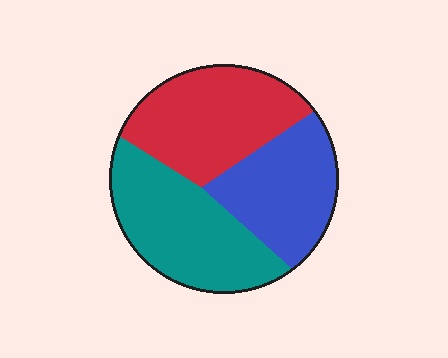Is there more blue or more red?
Red.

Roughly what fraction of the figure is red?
Red covers around 35% of the figure.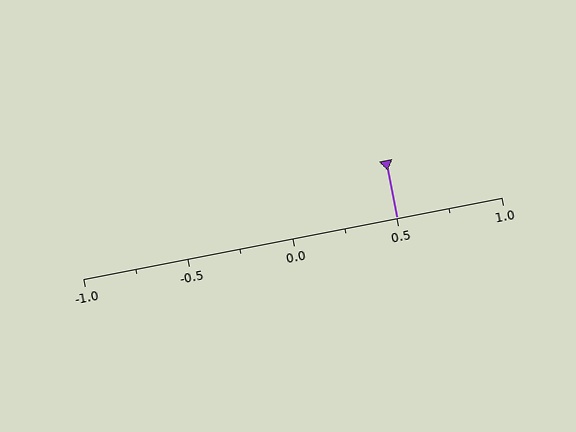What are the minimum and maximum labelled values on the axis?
The axis runs from -1.0 to 1.0.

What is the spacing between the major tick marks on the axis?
The major ticks are spaced 0.5 apart.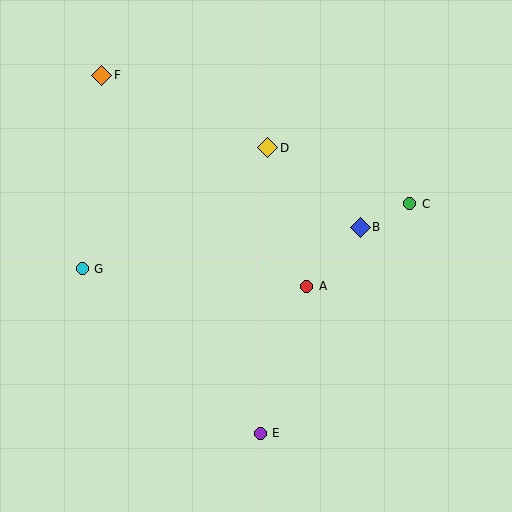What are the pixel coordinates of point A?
Point A is at (307, 286).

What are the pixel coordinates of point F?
Point F is at (102, 75).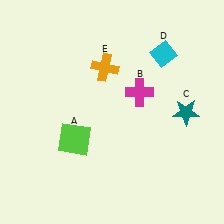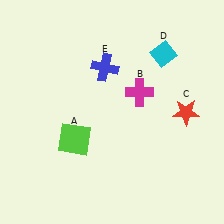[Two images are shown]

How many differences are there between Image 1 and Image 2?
There are 2 differences between the two images.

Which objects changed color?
C changed from teal to red. E changed from orange to blue.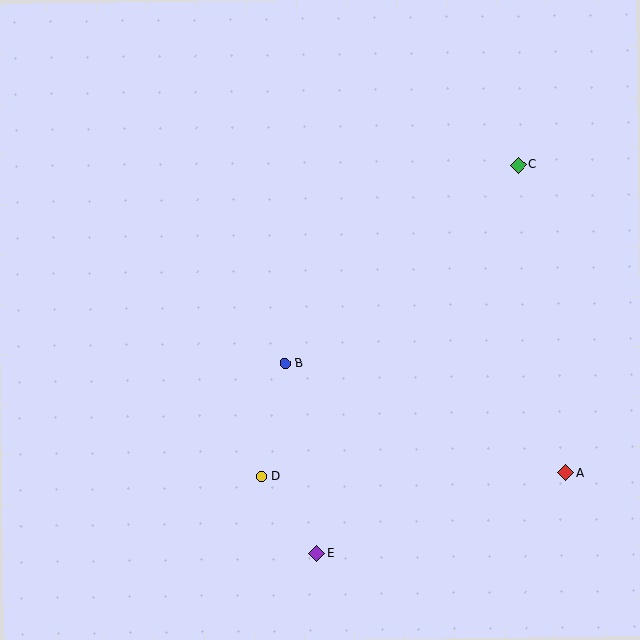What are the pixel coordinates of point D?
Point D is at (261, 476).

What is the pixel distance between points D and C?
The distance between D and C is 404 pixels.